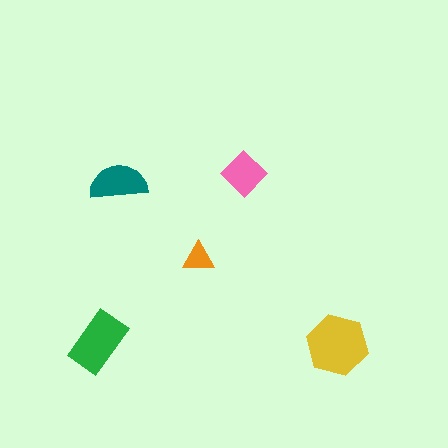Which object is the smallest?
The orange triangle.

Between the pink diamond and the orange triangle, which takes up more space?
The pink diamond.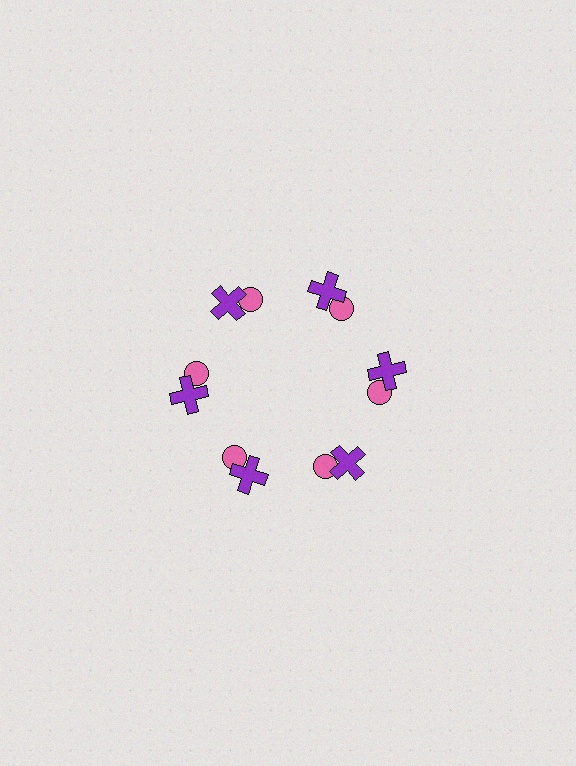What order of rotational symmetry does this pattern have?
This pattern has 6-fold rotational symmetry.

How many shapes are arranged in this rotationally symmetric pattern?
There are 12 shapes, arranged in 6 groups of 2.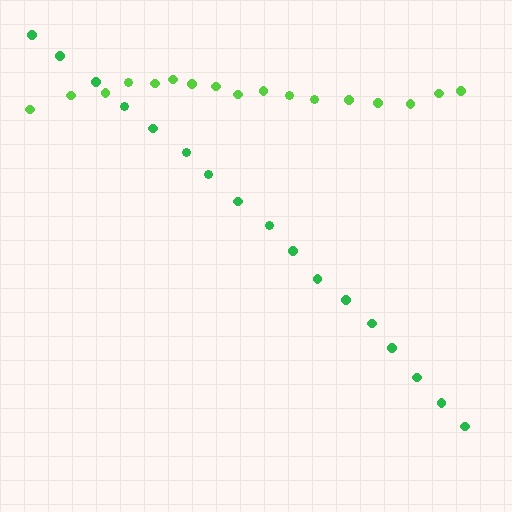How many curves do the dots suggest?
There are 2 distinct paths.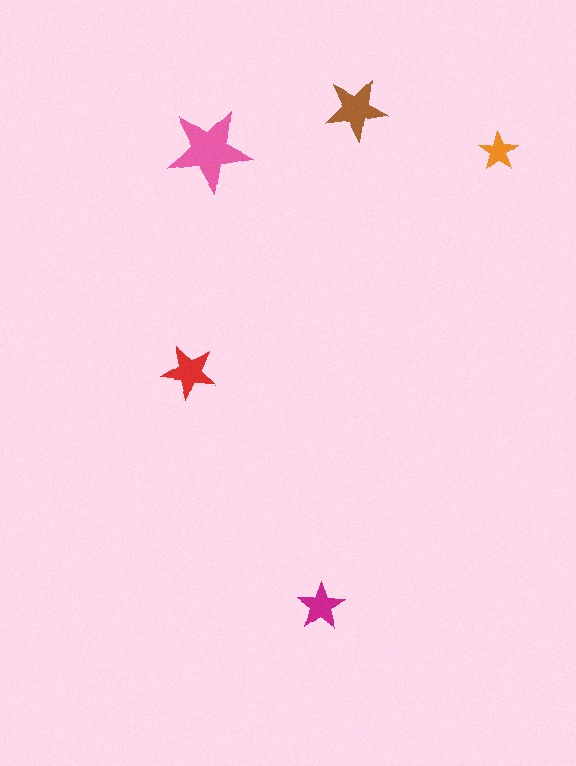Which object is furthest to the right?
The orange star is rightmost.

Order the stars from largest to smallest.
the pink one, the brown one, the red one, the magenta one, the orange one.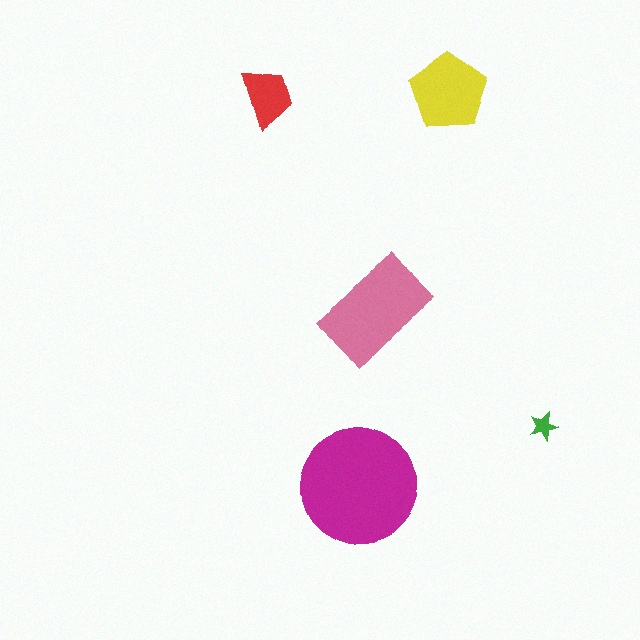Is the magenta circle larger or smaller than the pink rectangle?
Larger.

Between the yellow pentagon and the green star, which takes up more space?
The yellow pentagon.